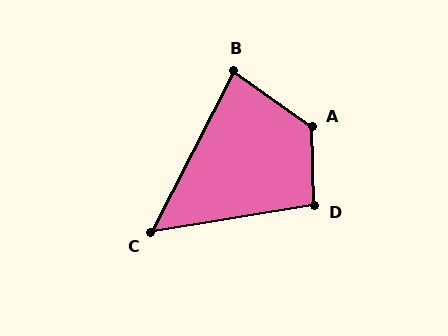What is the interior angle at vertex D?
Approximately 98 degrees (obtuse).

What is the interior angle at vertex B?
Approximately 82 degrees (acute).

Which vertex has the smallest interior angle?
C, at approximately 53 degrees.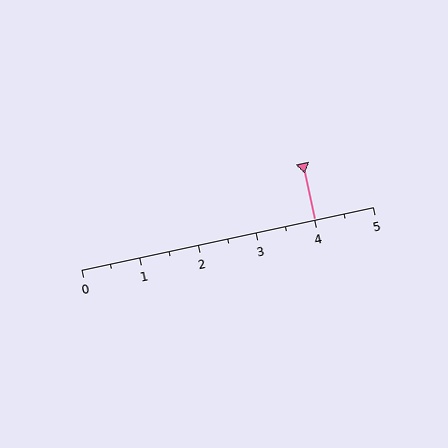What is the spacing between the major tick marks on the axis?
The major ticks are spaced 1 apart.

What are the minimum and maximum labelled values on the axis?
The axis runs from 0 to 5.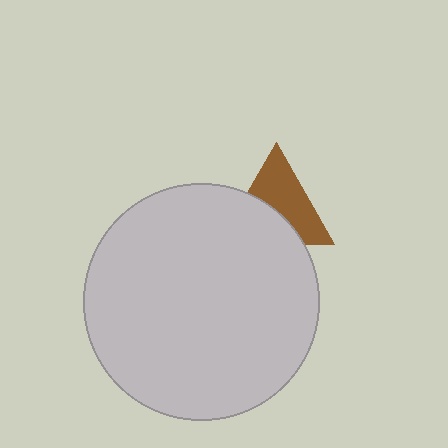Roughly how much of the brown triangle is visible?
About half of it is visible (roughly 56%).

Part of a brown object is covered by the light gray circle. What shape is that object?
It is a triangle.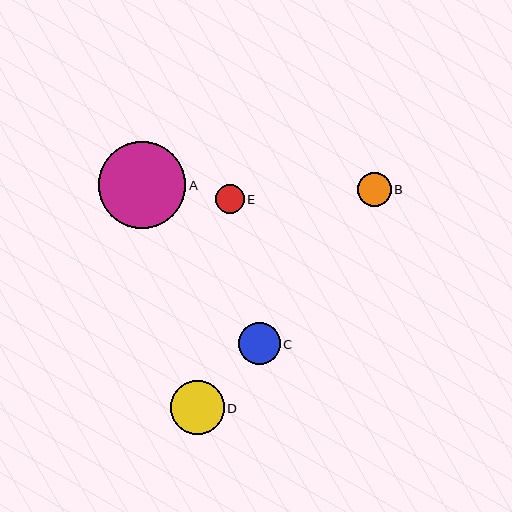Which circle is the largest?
Circle A is the largest with a size of approximately 87 pixels.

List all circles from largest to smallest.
From largest to smallest: A, D, C, B, E.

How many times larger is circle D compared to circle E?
Circle D is approximately 1.9 times the size of circle E.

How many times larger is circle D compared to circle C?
Circle D is approximately 1.3 times the size of circle C.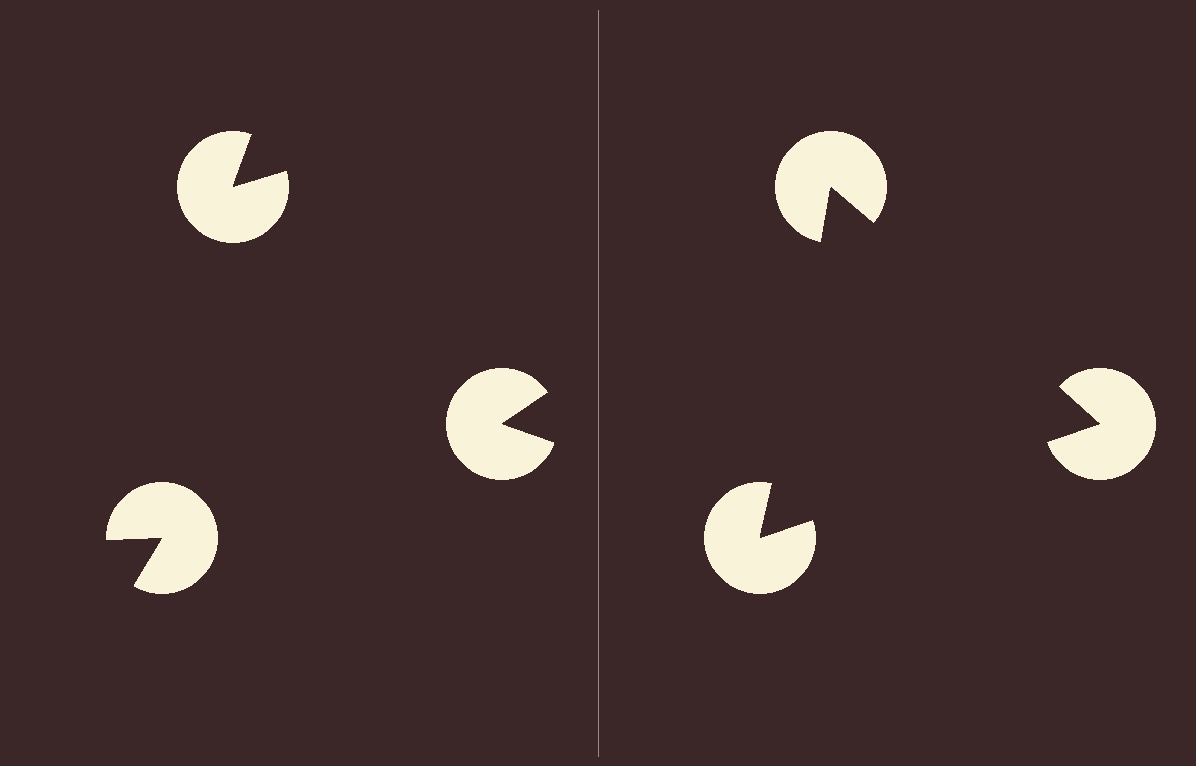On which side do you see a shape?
An illusory triangle appears on the right side. On the left side the wedge cuts are rotated, so no coherent shape forms.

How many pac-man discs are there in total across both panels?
6 — 3 on each side.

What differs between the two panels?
The pac-man discs are positioned identically on both sides; only the wedge orientations differ. On the right they align to a triangle; on the left they are misaligned.